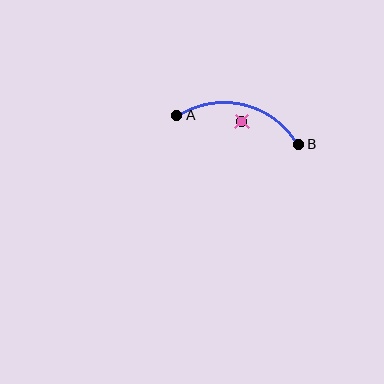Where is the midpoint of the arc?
The arc midpoint is the point on the curve farthest from the straight line joining A and B. It sits above that line.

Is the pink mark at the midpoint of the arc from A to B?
No — the pink mark does not lie on the arc at all. It sits slightly inside the curve.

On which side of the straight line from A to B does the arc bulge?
The arc bulges above the straight line connecting A and B.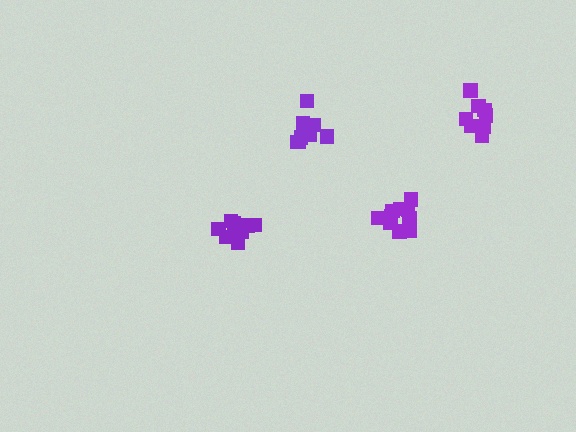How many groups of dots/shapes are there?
There are 4 groups.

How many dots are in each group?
Group 1: 9 dots, Group 2: 11 dots, Group 3: 10 dots, Group 4: 8 dots (38 total).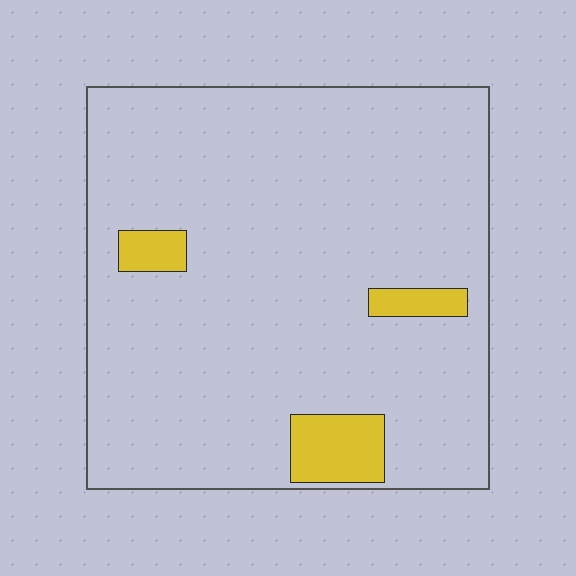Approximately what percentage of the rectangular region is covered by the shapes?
Approximately 10%.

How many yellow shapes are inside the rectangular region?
3.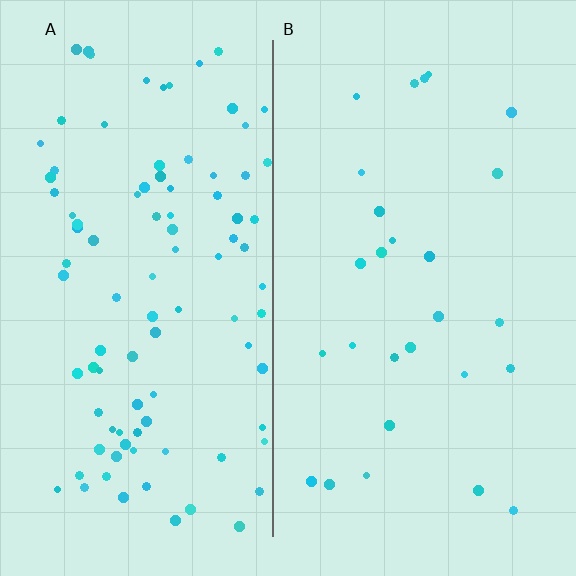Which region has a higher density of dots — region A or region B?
A (the left).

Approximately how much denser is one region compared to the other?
Approximately 3.6× — region A over region B.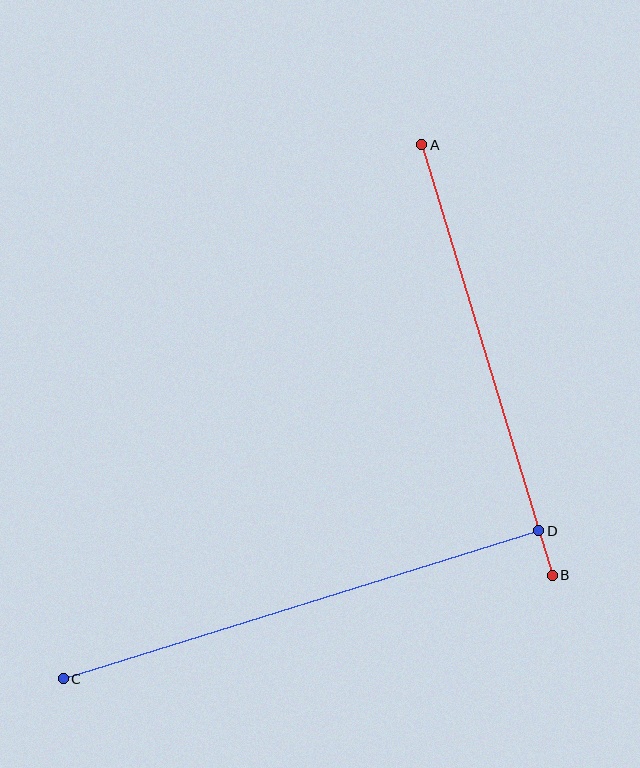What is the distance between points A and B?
The distance is approximately 450 pixels.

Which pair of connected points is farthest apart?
Points C and D are farthest apart.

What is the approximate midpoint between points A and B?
The midpoint is at approximately (487, 360) pixels.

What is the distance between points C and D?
The distance is approximately 498 pixels.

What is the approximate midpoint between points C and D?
The midpoint is at approximately (301, 605) pixels.